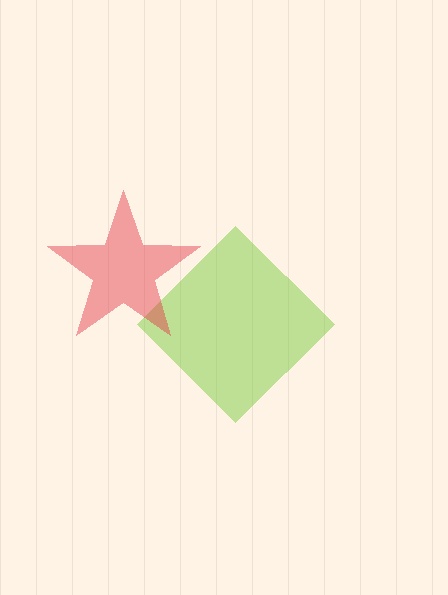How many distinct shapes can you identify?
There are 2 distinct shapes: a lime diamond, a red star.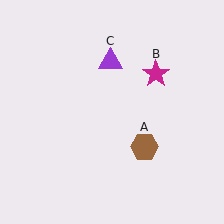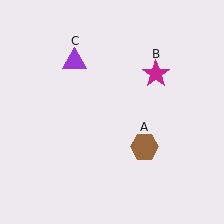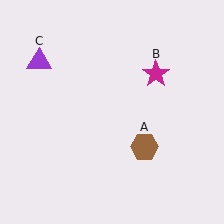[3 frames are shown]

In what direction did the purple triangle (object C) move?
The purple triangle (object C) moved left.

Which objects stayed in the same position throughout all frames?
Brown hexagon (object A) and magenta star (object B) remained stationary.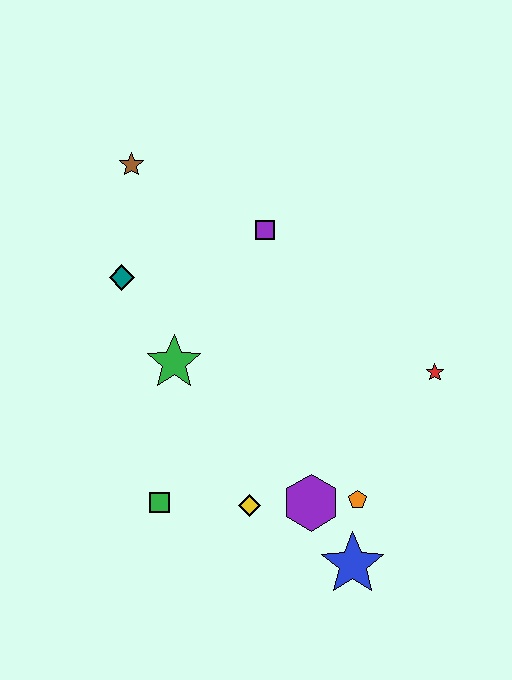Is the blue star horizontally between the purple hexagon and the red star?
Yes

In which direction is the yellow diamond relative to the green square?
The yellow diamond is to the right of the green square.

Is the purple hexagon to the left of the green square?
No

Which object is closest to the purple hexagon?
The orange pentagon is closest to the purple hexagon.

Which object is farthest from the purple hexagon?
The brown star is farthest from the purple hexagon.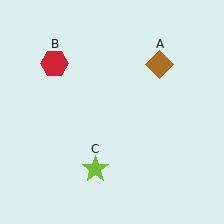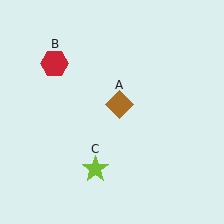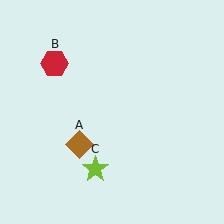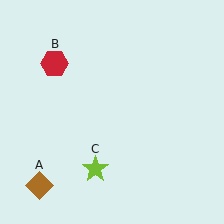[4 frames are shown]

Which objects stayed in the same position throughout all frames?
Red hexagon (object B) and lime star (object C) remained stationary.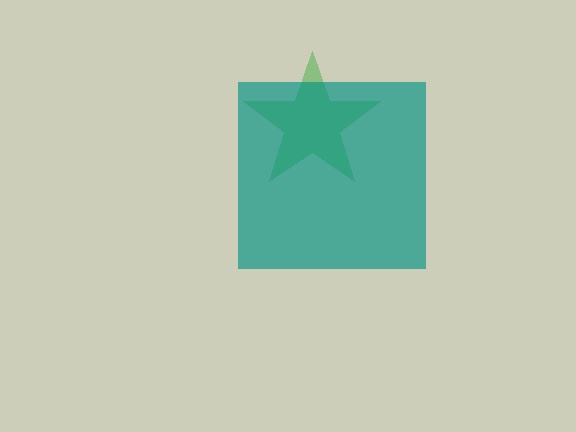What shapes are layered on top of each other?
The layered shapes are: a green star, a teal square.